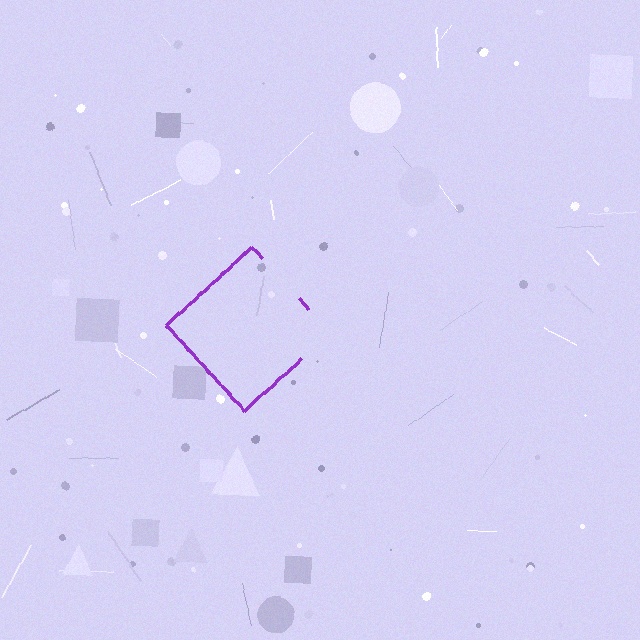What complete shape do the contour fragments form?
The contour fragments form a diamond.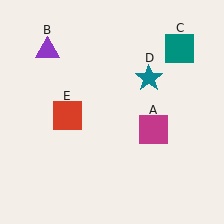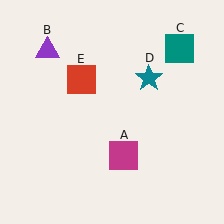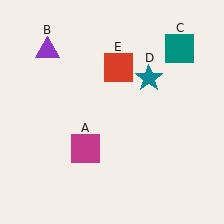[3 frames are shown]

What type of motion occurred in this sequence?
The magenta square (object A), red square (object E) rotated clockwise around the center of the scene.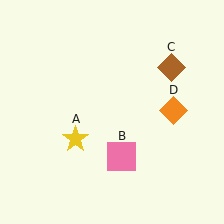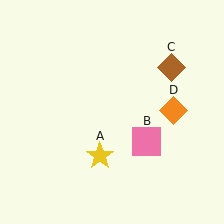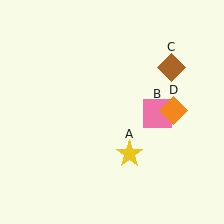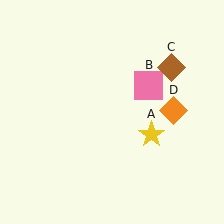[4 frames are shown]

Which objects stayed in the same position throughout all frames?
Brown diamond (object C) and orange diamond (object D) remained stationary.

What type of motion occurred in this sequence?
The yellow star (object A), pink square (object B) rotated counterclockwise around the center of the scene.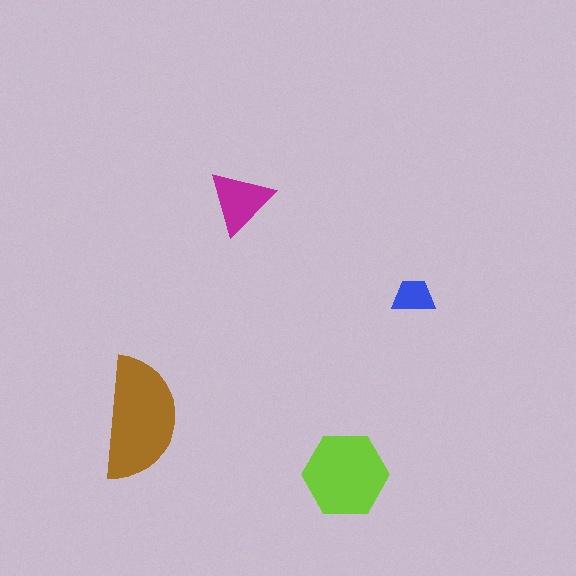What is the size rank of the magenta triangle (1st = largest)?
3rd.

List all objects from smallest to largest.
The blue trapezoid, the magenta triangle, the lime hexagon, the brown semicircle.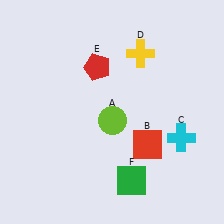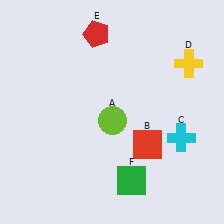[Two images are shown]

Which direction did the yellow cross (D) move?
The yellow cross (D) moved right.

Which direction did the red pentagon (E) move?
The red pentagon (E) moved up.